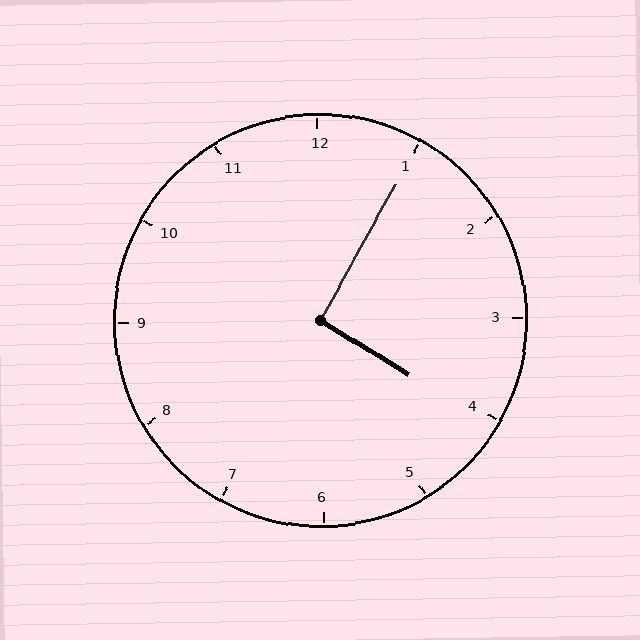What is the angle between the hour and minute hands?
Approximately 92 degrees.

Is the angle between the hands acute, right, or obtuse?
It is right.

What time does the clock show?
4:05.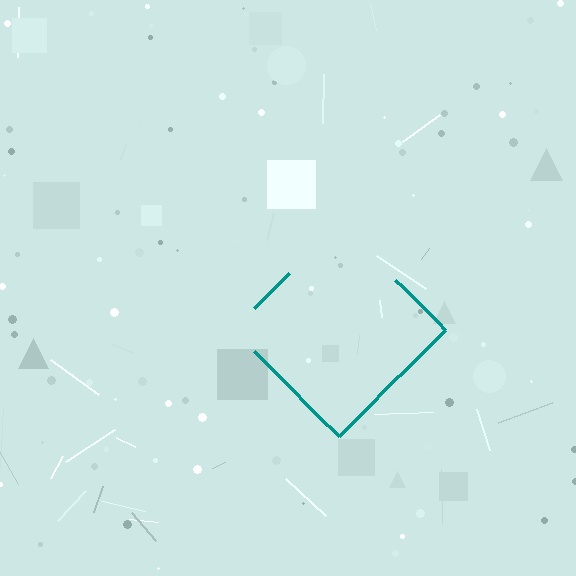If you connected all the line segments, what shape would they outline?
They would outline a diamond.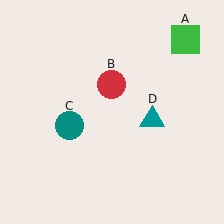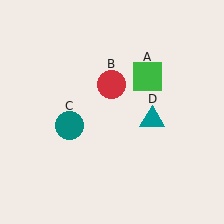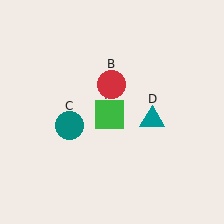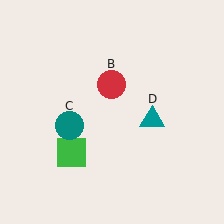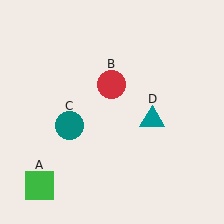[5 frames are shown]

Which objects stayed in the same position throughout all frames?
Red circle (object B) and teal circle (object C) and teal triangle (object D) remained stationary.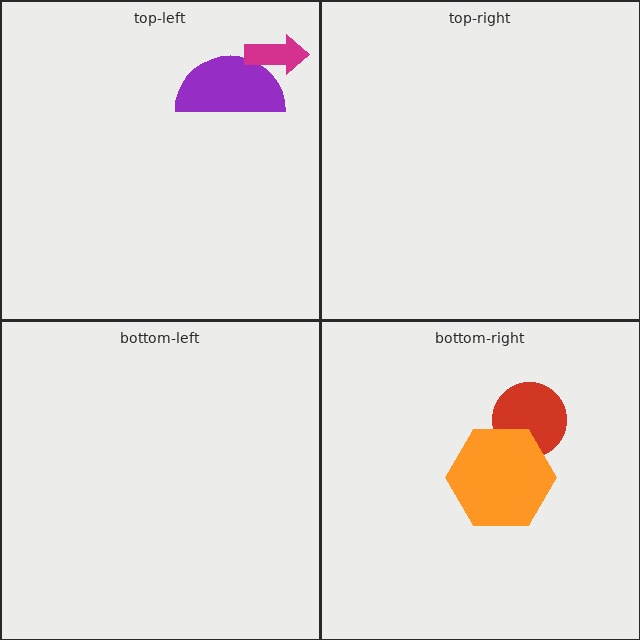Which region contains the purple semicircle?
The top-left region.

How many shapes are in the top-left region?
2.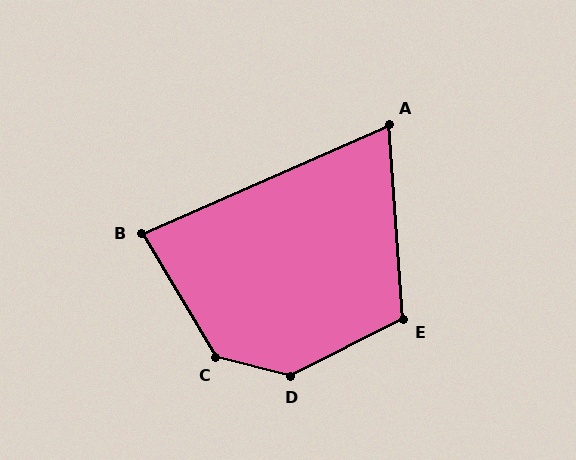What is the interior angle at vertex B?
Approximately 83 degrees (acute).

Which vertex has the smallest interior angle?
A, at approximately 70 degrees.